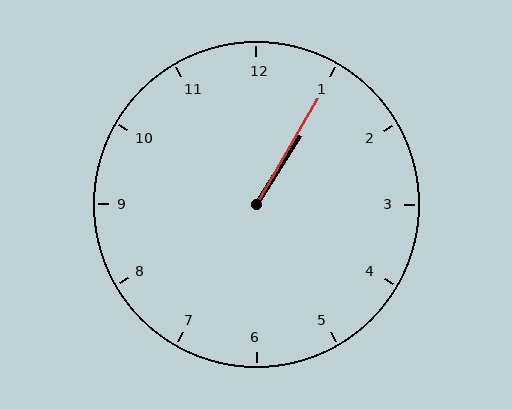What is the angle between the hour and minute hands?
Approximately 2 degrees.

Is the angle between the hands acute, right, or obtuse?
It is acute.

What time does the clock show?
1:05.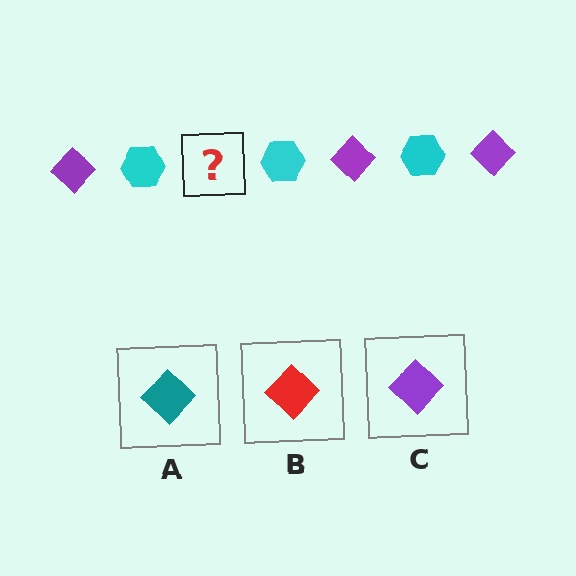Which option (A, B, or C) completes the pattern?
C.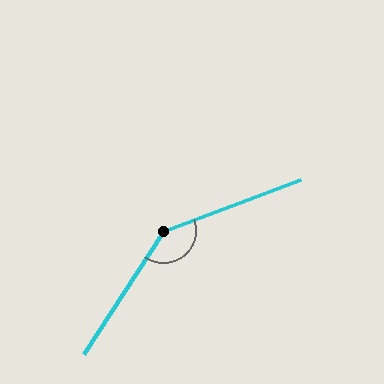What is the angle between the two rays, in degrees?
Approximately 143 degrees.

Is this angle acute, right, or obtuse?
It is obtuse.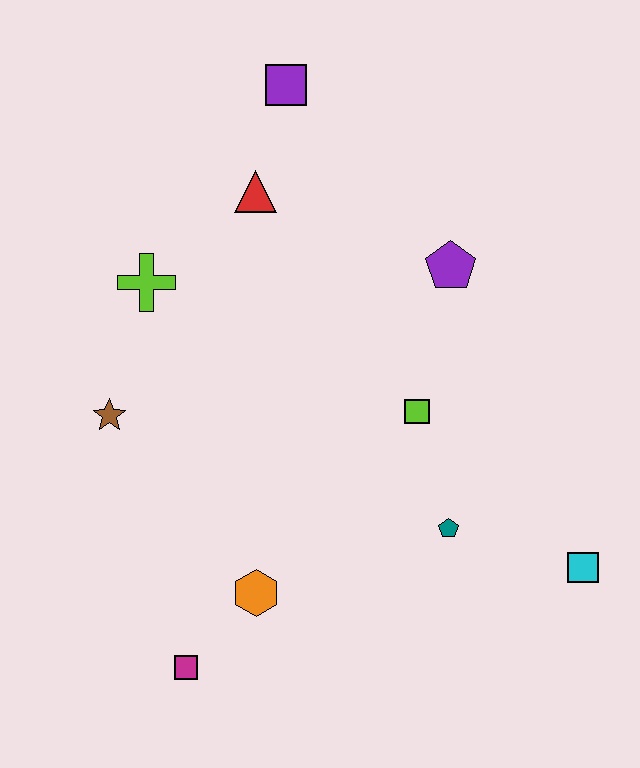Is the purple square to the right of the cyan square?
No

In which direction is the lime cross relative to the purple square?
The lime cross is below the purple square.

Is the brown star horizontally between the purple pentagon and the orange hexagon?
No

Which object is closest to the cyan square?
The teal pentagon is closest to the cyan square.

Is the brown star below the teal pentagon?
No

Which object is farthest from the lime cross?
The cyan square is farthest from the lime cross.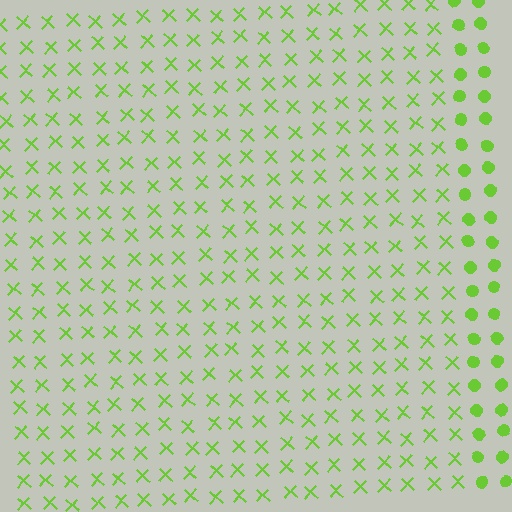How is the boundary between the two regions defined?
The boundary is defined by a change in element shape: X marks inside vs. circles outside. All elements share the same color and spacing.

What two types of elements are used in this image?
The image uses X marks inside the rectangle region and circles outside it.